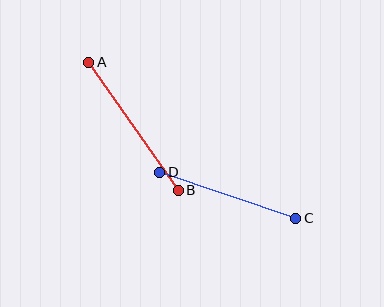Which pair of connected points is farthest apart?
Points A and B are farthest apart.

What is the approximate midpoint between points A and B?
The midpoint is at approximately (133, 126) pixels.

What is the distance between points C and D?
The distance is approximately 144 pixels.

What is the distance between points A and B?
The distance is approximately 156 pixels.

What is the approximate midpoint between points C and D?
The midpoint is at approximately (228, 195) pixels.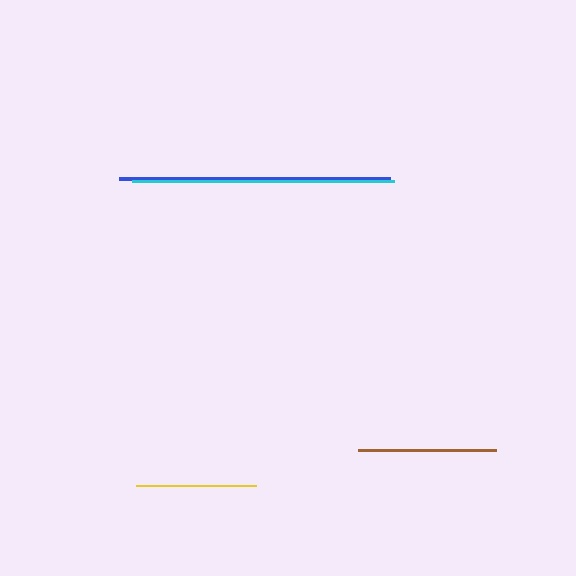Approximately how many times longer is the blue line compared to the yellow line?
The blue line is approximately 2.3 times the length of the yellow line.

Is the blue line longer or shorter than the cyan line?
The blue line is longer than the cyan line.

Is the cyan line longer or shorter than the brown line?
The cyan line is longer than the brown line.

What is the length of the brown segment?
The brown segment is approximately 137 pixels long.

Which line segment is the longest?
The blue line is the longest at approximately 271 pixels.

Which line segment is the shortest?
The yellow line is the shortest at approximately 120 pixels.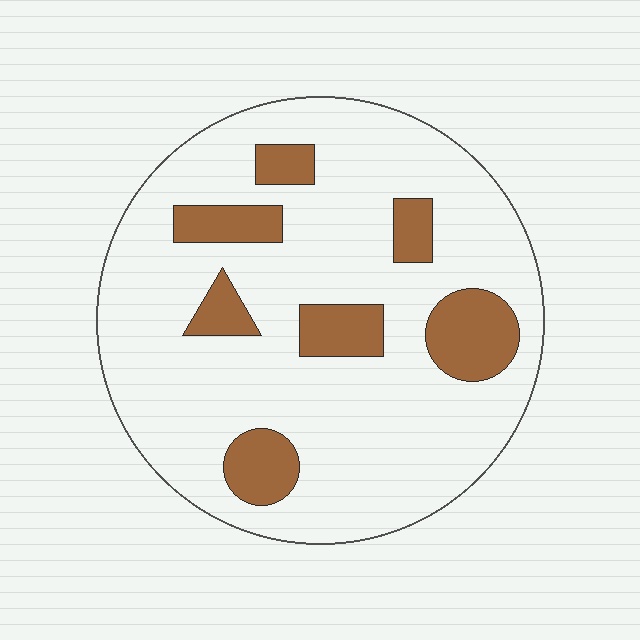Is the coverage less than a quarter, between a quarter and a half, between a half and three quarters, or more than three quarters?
Less than a quarter.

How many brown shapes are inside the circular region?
7.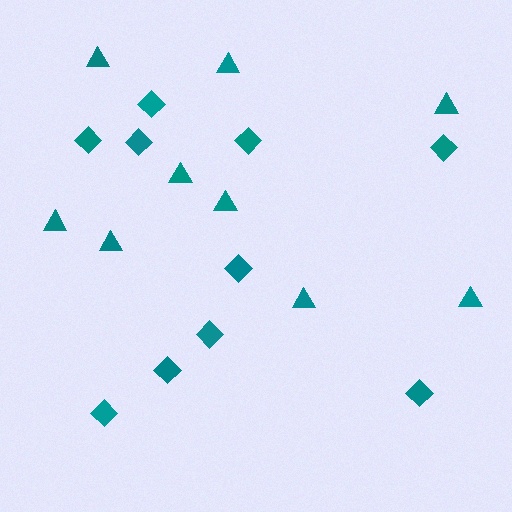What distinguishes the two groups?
There are 2 groups: one group of diamonds (10) and one group of triangles (9).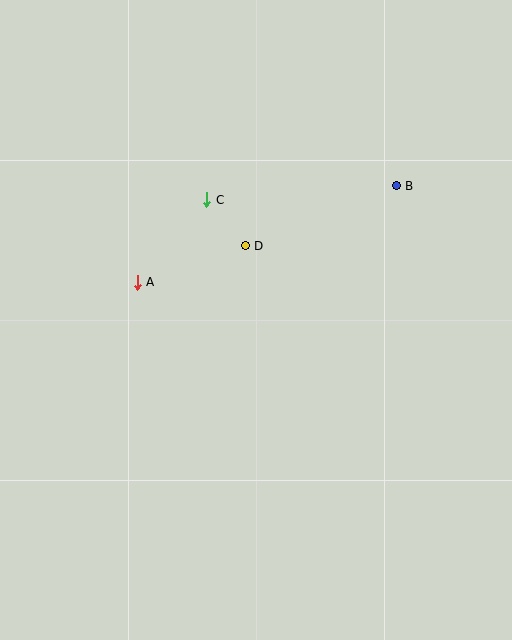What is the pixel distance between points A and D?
The distance between A and D is 114 pixels.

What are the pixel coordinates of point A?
Point A is at (137, 282).